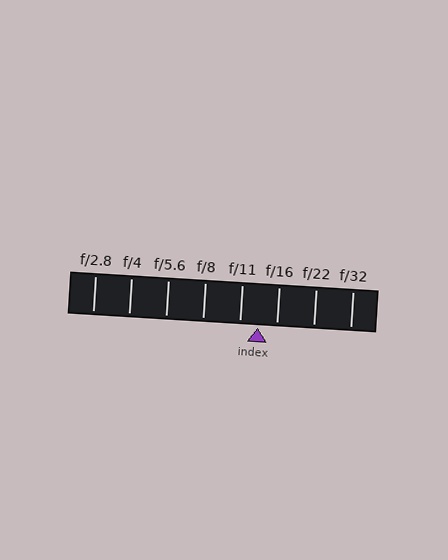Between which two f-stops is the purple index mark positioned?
The index mark is between f/11 and f/16.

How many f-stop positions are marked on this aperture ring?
There are 8 f-stop positions marked.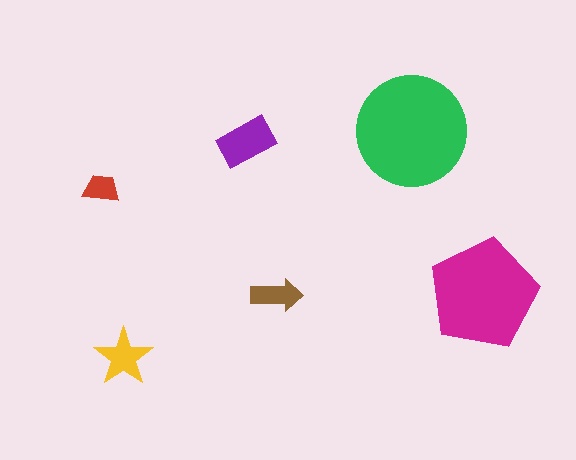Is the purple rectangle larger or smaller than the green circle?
Smaller.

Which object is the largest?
The green circle.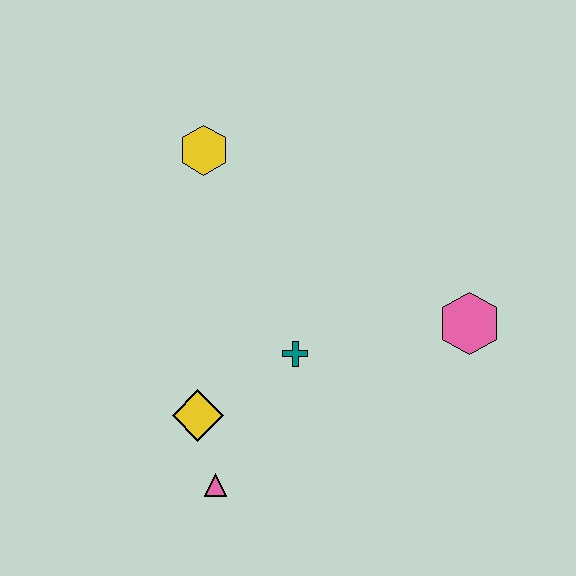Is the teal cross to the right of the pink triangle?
Yes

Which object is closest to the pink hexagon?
The teal cross is closest to the pink hexagon.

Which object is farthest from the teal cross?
The yellow hexagon is farthest from the teal cross.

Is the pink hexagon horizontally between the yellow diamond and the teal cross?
No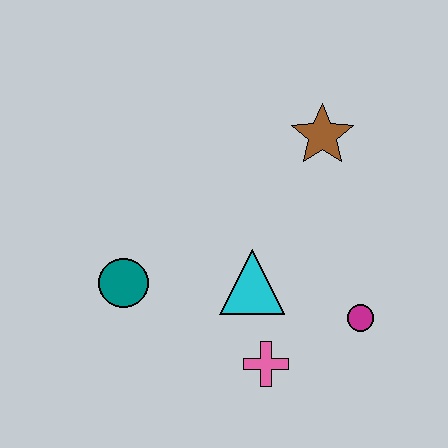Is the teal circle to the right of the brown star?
No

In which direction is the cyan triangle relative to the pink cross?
The cyan triangle is above the pink cross.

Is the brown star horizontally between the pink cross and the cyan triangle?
No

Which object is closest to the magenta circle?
The pink cross is closest to the magenta circle.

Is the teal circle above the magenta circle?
Yes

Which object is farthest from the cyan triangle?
The brown star is farthest from the cyan triangle.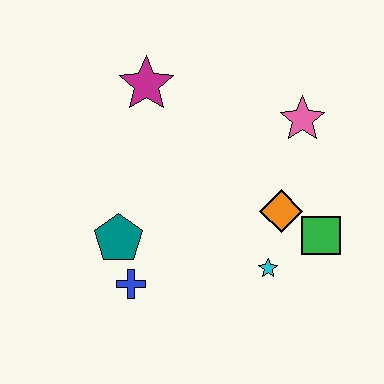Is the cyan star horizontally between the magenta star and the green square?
Yes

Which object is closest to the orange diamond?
The green square is closest to the orange diamond.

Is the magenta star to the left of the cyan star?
Yes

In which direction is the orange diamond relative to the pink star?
The orange diamond is below the pink star.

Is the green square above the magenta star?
No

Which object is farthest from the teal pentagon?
The pink star is farthest from the teal pentagon.